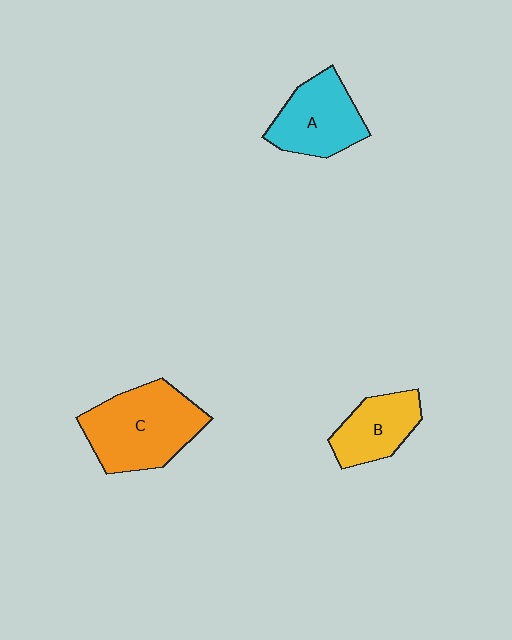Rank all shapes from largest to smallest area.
From largest to smallest: C (orange), A (cyan), B (yellow).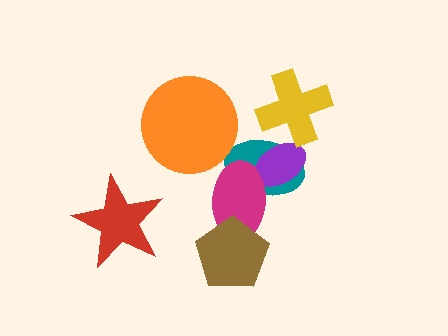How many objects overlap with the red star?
0 objects overlap with the red star.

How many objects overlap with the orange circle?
0 objects overlap with the orange circle.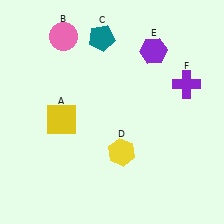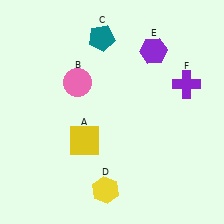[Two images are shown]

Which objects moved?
The objects that moved are: the yellow square (A), the pink circle (B), the yellow hexagon (D).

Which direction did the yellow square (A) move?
The yellow square (A) moved right.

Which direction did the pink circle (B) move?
The pink circle (B) moved down.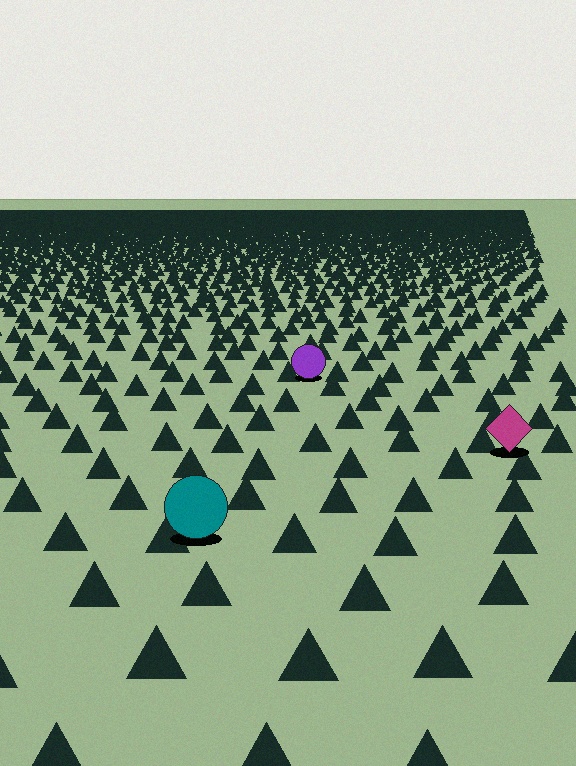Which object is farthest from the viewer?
The purple circle is farthest from the viewer. It appears smaller and the ground texture around it is denser.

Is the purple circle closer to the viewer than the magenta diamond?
No. The magenta diamond is closer — you can tell from the texture gradient: the ground texture is coarser near it.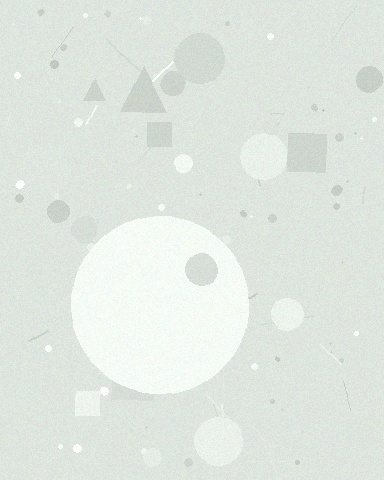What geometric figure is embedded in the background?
A circle is embedded in the background.